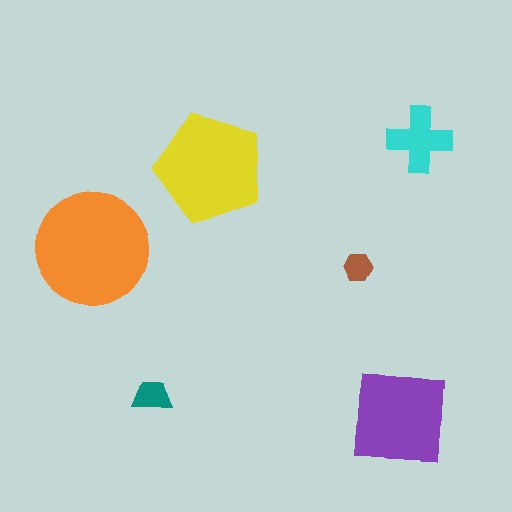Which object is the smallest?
The brown hexagon.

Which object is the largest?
The orange circle.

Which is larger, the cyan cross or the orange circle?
The orange circle.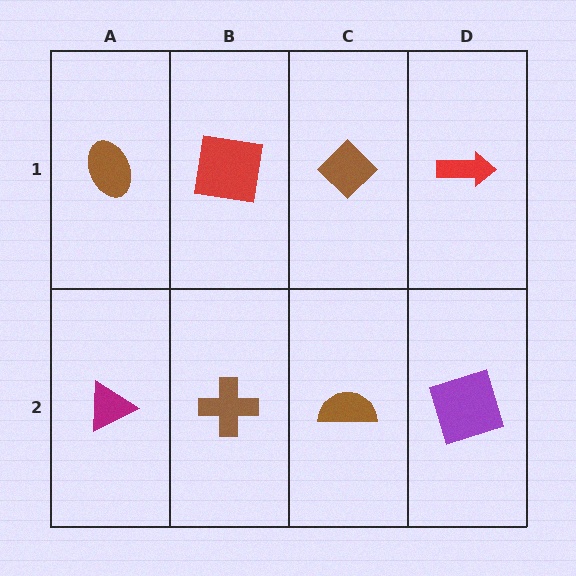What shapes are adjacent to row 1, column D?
A purple square (row 2, column D), a brown diamond (row 1, column C).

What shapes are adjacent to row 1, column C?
A brown semicircle (row 2, column C), a red square (row 1, column B), a red arrow (row 1, column D).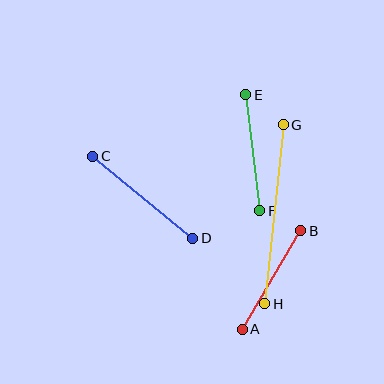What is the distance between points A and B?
The distance is approximately 114 pixels.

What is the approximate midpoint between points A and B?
The midpoint is at approximately (272, 280) pixels.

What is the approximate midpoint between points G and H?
The midpoint is at approximately (274, 214) pixels.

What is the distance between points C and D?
The distance is approximately 129 pixels.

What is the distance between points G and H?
The distance is approximately 180 pixels.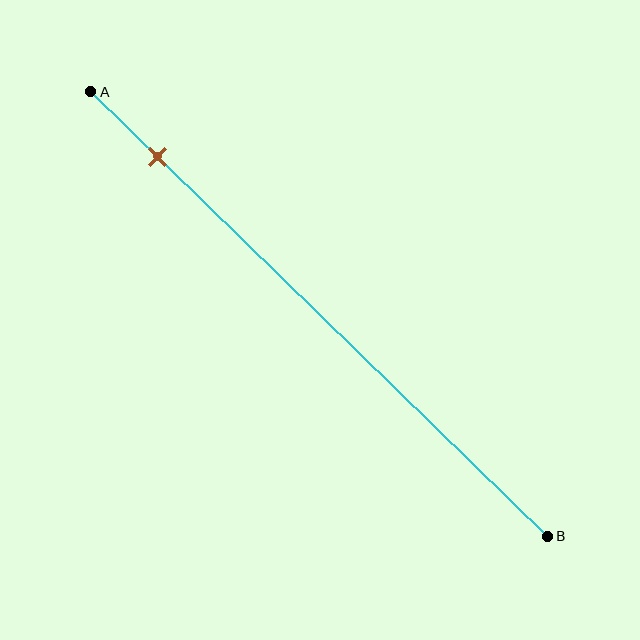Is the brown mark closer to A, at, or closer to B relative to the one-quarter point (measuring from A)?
The brown mark is closer to point A than the one-quarter point of segment AB.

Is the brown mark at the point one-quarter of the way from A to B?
No, the mark is at about 15% from A, not at the 25% one-quarter point.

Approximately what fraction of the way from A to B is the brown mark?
The brown mark is approximately 15% of the way from A to B.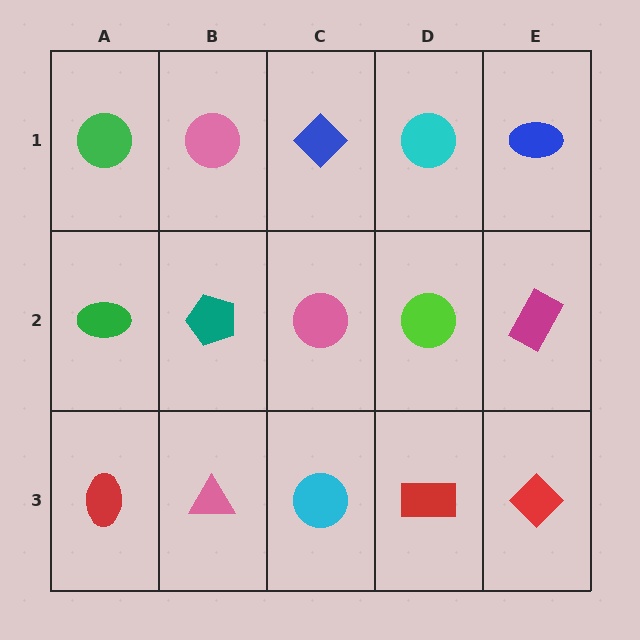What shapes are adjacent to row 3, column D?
A lime circle (row 2, column D), a cyan circle (row 3, column C), a red diamond (row 3, column E).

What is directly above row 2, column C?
A blue diamond.